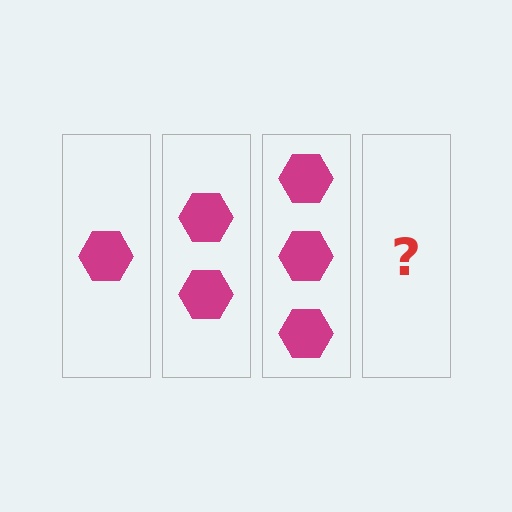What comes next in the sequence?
The next element should be 4 hexagons.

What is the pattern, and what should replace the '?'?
The pattern is that each step adds one more hexagon. The '?' should be 4 hexagons.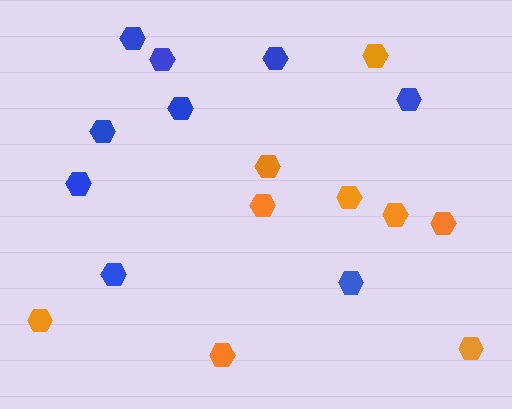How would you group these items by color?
There are 2 groups: one group of blue hexagons (9) and one group of orange hexagons (9).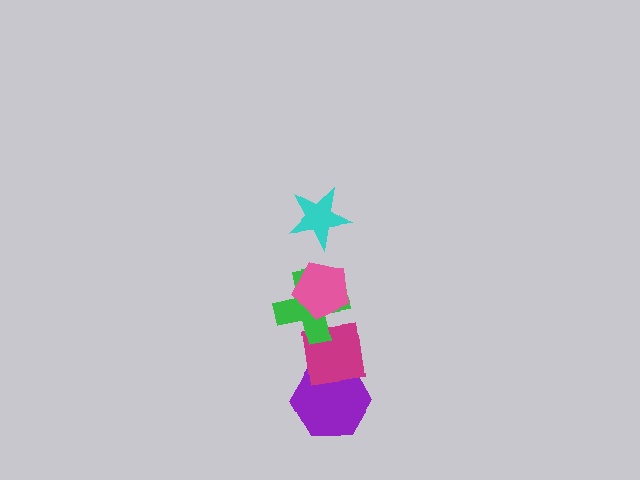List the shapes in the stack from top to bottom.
From top to bottom: the cyan star, the pink pentagon, the green cross, the magenta square, the purple hexagon.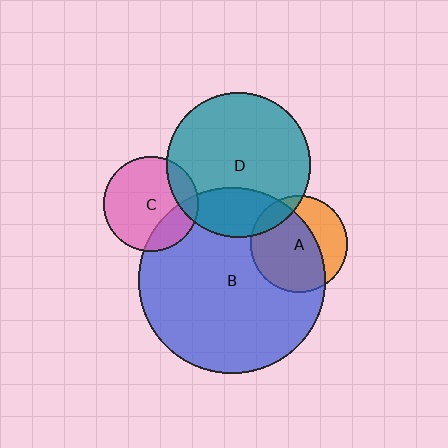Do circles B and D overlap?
Yes.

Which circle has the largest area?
Circle B (blue).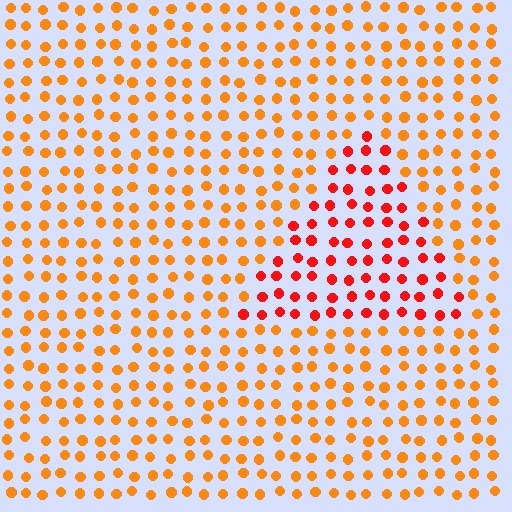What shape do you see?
I see a triangle.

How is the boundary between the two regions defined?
The boundary is defined purely by a slight shift in hue (about 31 degrees). Spacing, size, and orientation are identical on both sides.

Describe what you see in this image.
The image is filled with small orange elements in a uniform arrangement. A triangle-shaped region is visible where the elements are tinted to a slightly different hue, forming a subtle color boundary.